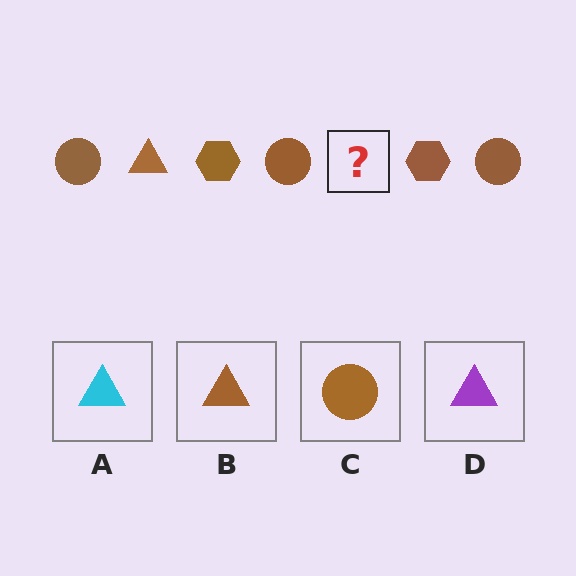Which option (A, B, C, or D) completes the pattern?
B.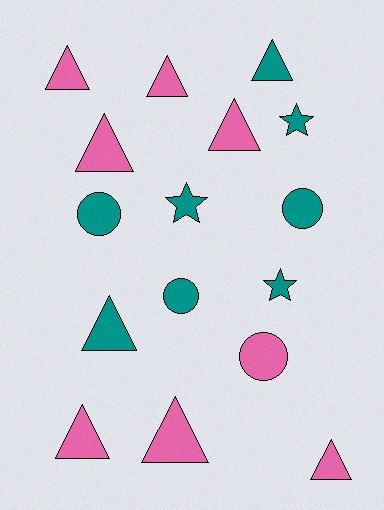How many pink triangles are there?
There are 7 pink triangles.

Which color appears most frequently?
Teal, with 8 objects.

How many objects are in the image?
There are 16 objects.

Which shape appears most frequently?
Triangle, with 9 objects.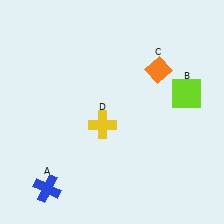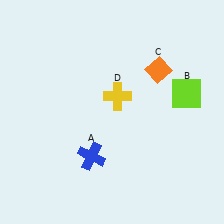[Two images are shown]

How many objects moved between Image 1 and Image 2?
2 objects moved between the two images.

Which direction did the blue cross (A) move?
The blue cross (A) moved right.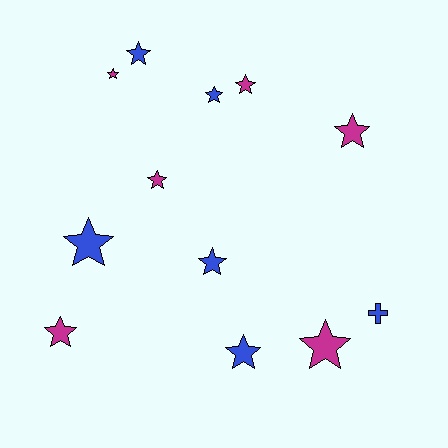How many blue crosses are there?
There is 1 blue cross.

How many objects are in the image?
There are 12 objects.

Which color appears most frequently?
Magenta, with 6 objects.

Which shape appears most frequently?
Star, with 11 objects.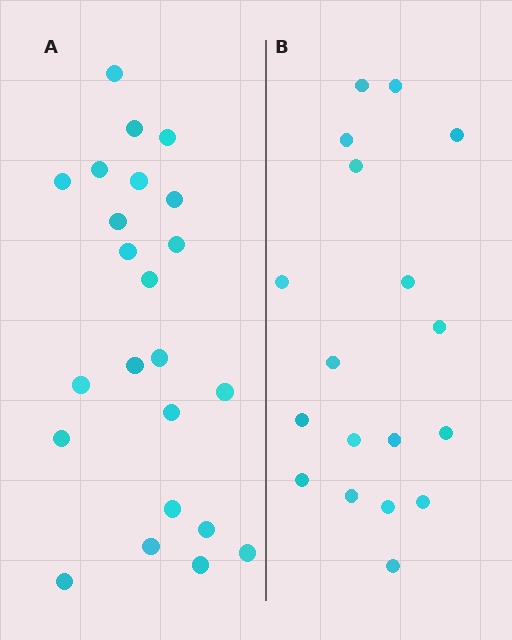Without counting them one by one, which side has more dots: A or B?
Region A (the left region) has more dots.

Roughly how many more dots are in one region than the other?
Region A has about 5 more dots than region B.